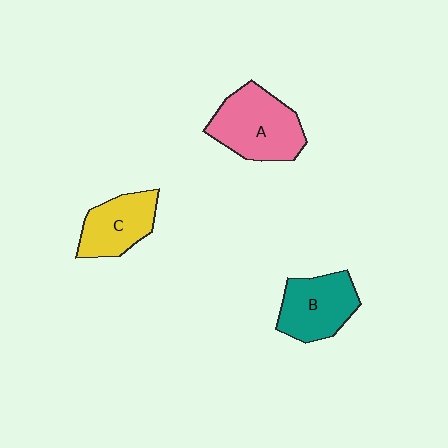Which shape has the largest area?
Shape A (pink).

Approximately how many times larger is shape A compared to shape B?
Approximately 1.2 times.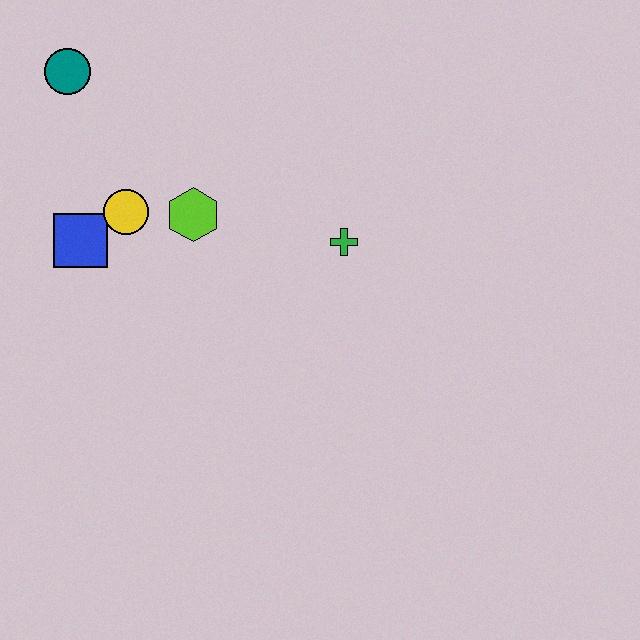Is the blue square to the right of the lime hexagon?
No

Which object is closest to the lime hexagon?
The yellow circle is closest to the lime hexagon.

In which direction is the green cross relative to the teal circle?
The green cross is to the right of the teal circle.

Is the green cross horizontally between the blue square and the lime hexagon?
No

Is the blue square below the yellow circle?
Yes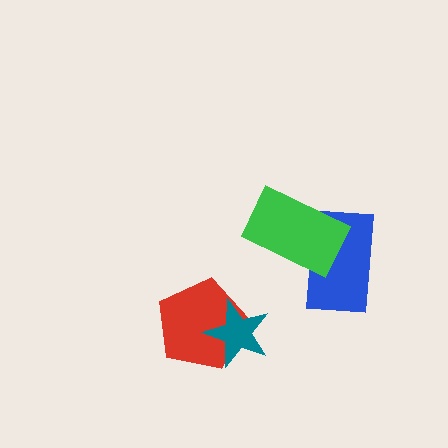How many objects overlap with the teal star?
1 object overlaps with the teal star.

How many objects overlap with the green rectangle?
1 object overlaps with the green rectangle.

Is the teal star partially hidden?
No, no other shape covers it.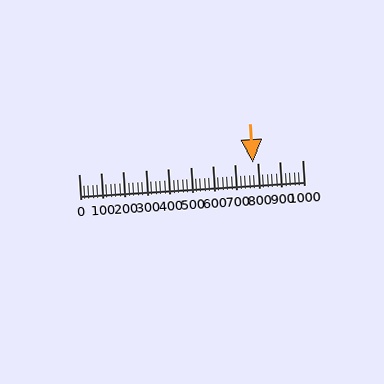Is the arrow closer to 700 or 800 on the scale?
The arrow is closer to 800.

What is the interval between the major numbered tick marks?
The major tick marks are spaced 100 units apart.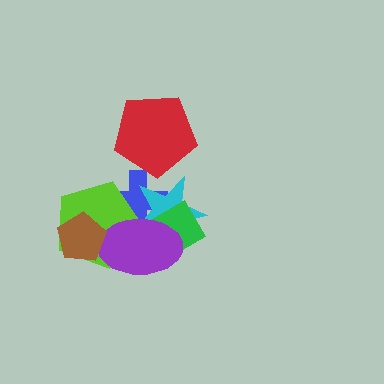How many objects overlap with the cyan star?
4 objects overlap with the cyan star.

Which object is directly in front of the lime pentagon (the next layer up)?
The cyan star is directly in front of the lime pentagon.